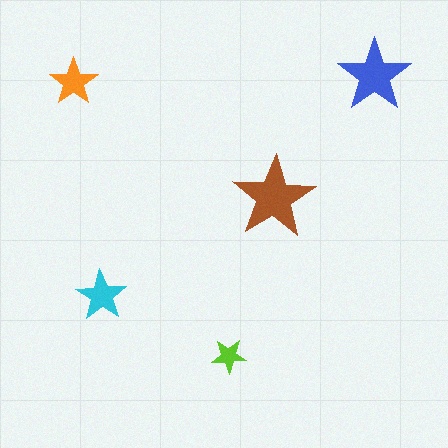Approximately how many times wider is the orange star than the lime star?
About 1.5 times wider.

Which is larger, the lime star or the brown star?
The brown one.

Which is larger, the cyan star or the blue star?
The blue one.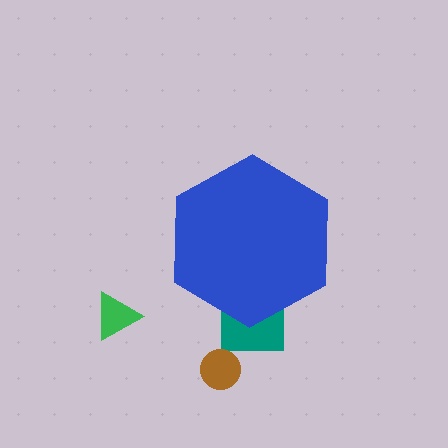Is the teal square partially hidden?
Yes, the teal square is partially hidden behind the blue hexagon.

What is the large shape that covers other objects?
A blue hexagon.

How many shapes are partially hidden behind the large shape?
1 shape is partially hidden.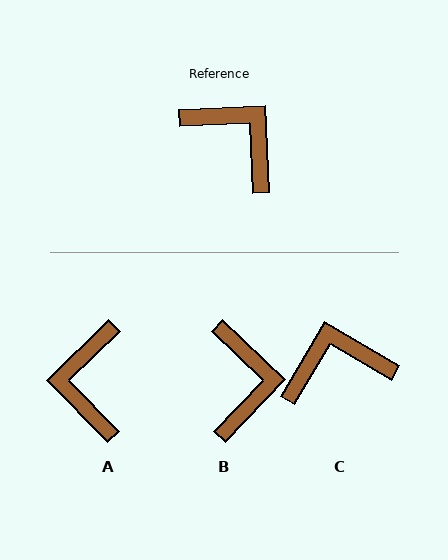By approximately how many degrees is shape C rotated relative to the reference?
Approximately 57 degrees counter-clockwise.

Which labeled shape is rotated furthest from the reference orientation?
A, about 132 degrees away.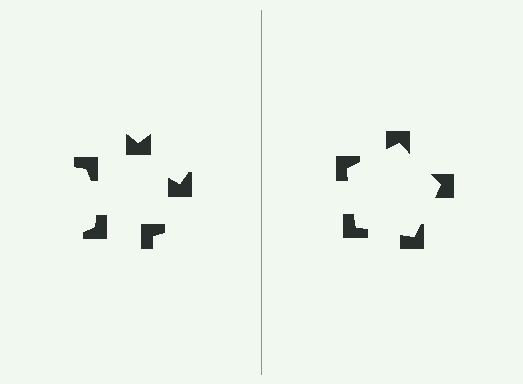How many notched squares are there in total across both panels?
10 — 5 on each side.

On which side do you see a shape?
An illusory pentagon appears on the right side. On the left side the wedge cuts are rotated, so no coherent shape forms.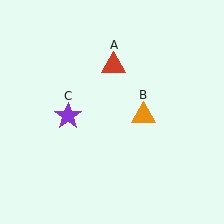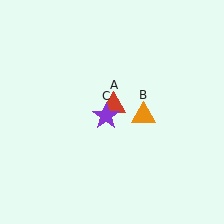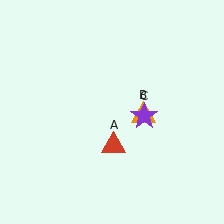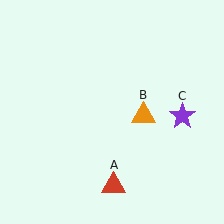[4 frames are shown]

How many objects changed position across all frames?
2 objects changed position: red triangle (object A), purple star (object C).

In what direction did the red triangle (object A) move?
The red triangle (object A) moved down.